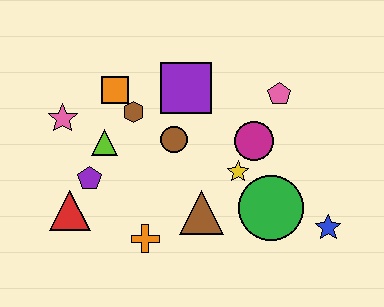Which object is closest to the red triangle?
The purple pentagon is closest to the red triangle.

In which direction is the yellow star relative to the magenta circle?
The yellow star is below the magenta circle.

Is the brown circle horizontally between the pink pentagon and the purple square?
No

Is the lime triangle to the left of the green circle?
Yes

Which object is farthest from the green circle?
The pink star is farthest from the green circle.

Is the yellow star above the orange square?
No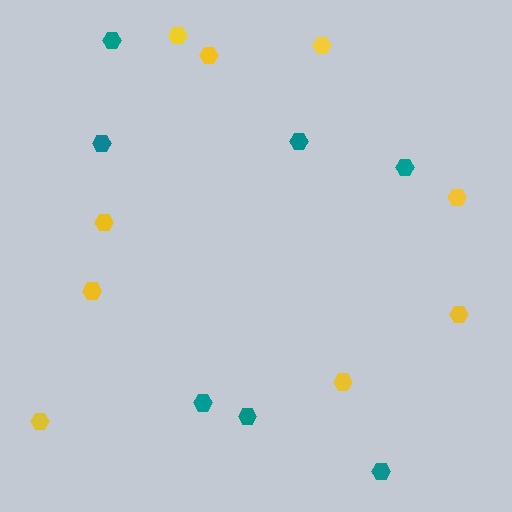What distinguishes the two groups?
There are 2 groups: one group of yellow hexagons (9) and one group of teal hexagons (7).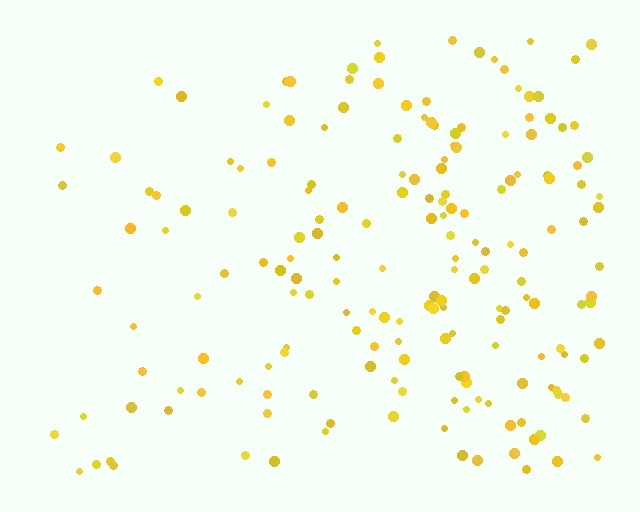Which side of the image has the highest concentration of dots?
The right.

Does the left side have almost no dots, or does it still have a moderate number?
Still a moderate number, just noticeably fewer than the right.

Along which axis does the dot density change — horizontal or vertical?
Horizontal.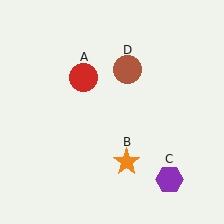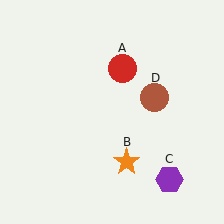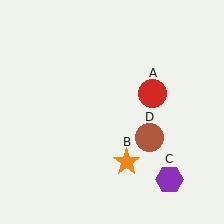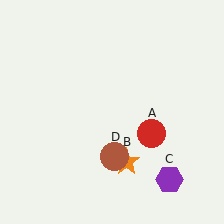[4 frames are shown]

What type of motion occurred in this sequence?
The red circle (object A), brown circle (object D) rotated clockwise around the center of the scene.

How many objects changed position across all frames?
2 objects changed position: red circle (object A), brown circle (object D).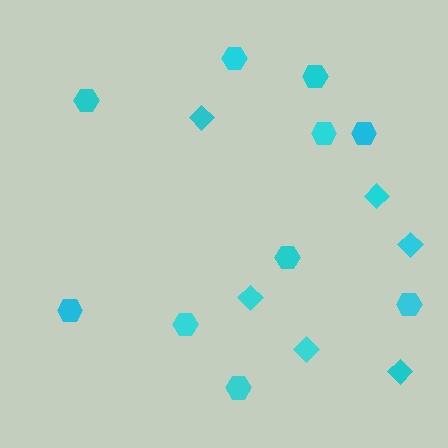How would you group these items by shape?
There are 2 groups: one group of diamonds (6) and one group of hexagons (10).